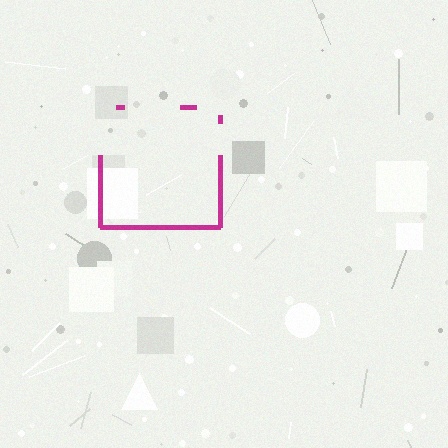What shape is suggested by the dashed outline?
The dashed outline suggests a square.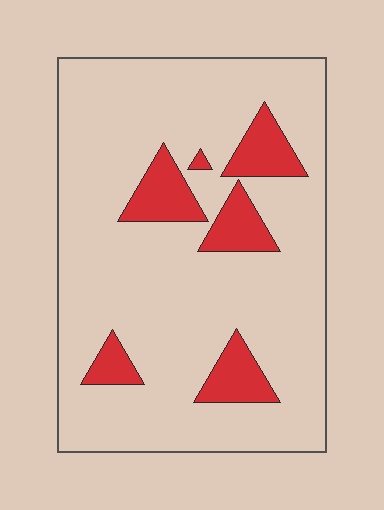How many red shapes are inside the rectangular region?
6.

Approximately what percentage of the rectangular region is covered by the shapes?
Approximately 15%.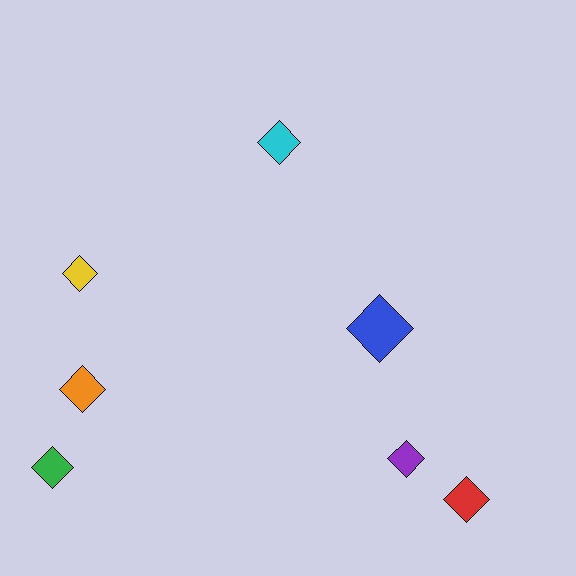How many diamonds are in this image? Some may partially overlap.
There are 7 diamonds.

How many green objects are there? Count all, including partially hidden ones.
There is 1 green object.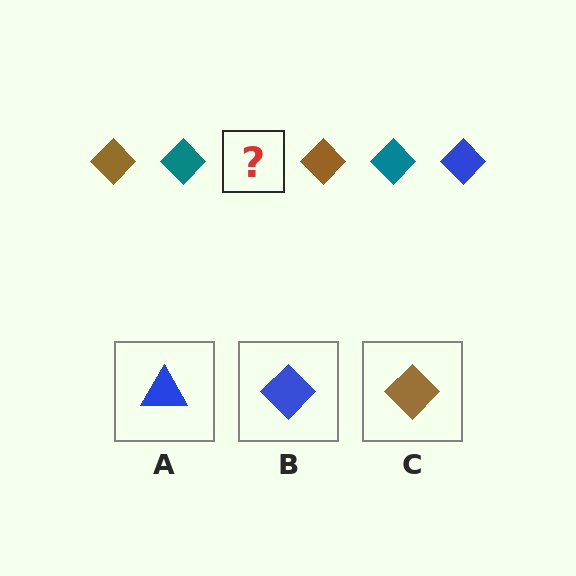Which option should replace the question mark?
Option B.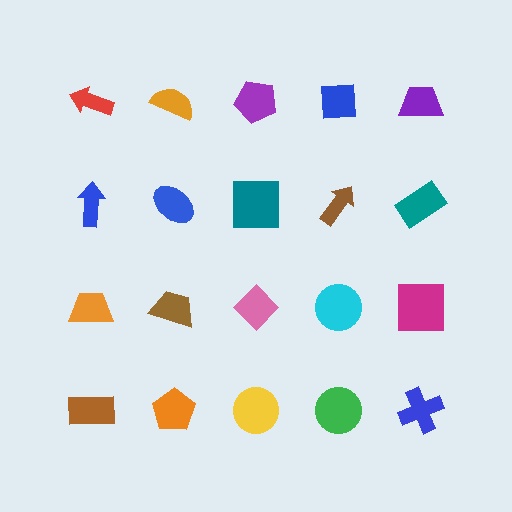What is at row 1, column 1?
A red arrow.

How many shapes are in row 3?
5 shapes.